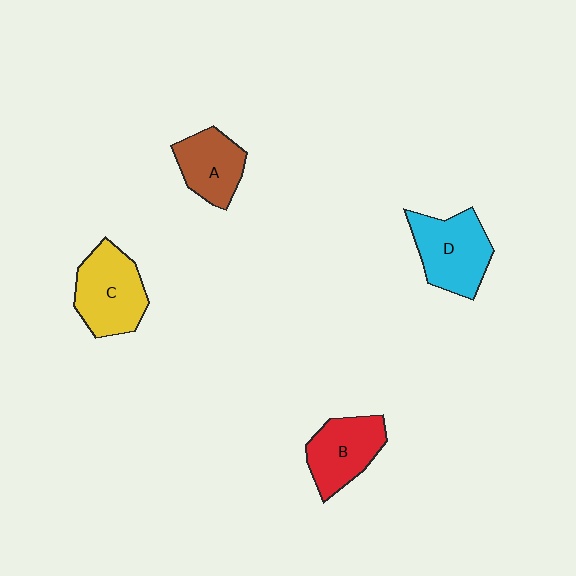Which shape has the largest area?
Shape C (yellow).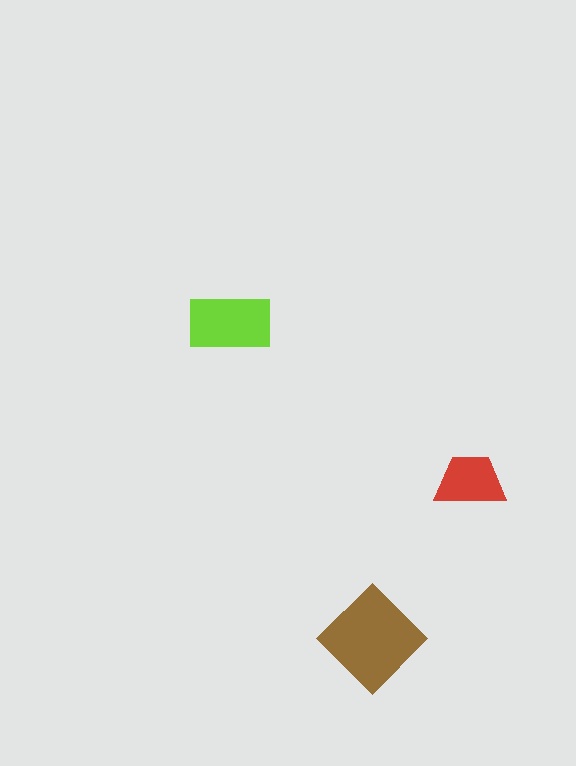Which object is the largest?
The brown diamond.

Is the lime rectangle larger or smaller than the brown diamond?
Smaller.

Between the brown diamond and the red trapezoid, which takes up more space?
The brown diamond.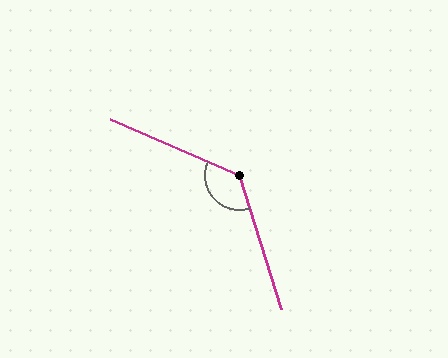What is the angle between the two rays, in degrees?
Approximately 131 degrees.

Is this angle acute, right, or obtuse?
It is obtuse.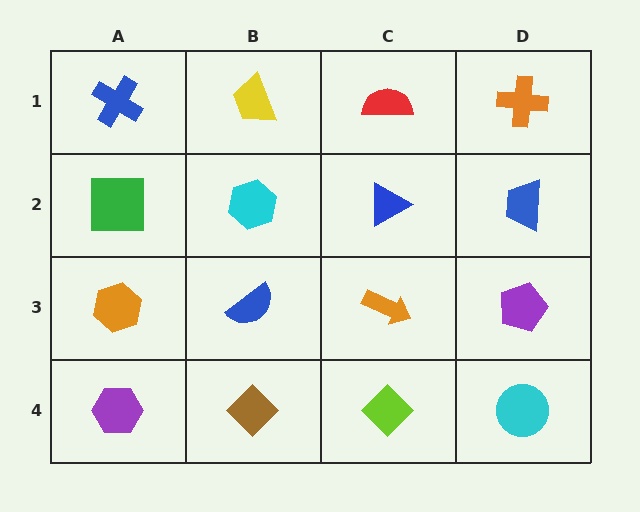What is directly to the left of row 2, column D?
A blue triangle.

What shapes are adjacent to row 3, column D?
A blue trapezoid (row 2, column D), a cyan circle (row 4, column D), an orange arrow (row 3, column C).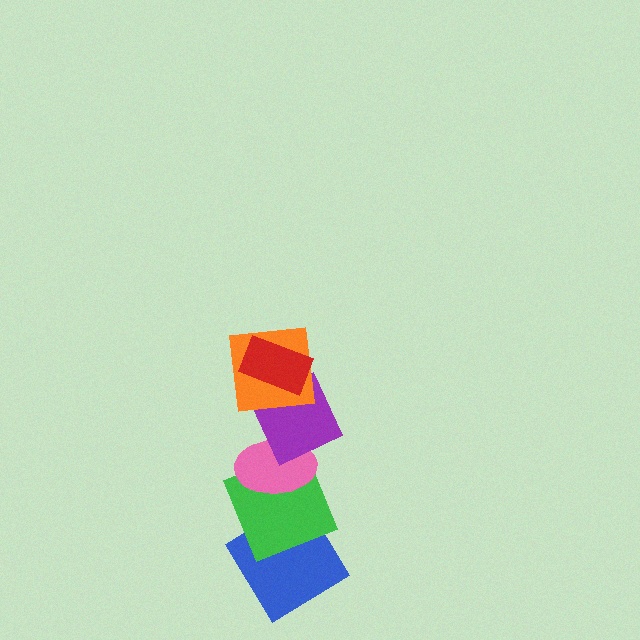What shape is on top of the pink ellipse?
The purple square is on top of the pink ellipse.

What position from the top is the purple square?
The purple square is 3rd from the top.